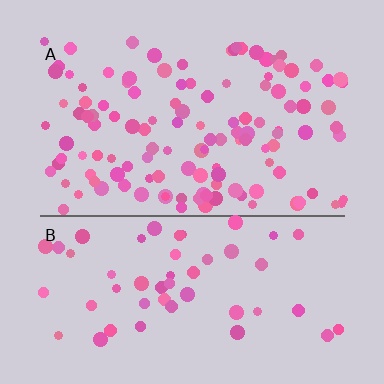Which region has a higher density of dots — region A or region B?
A (the top).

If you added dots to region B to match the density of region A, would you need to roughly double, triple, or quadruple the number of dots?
Approximately double.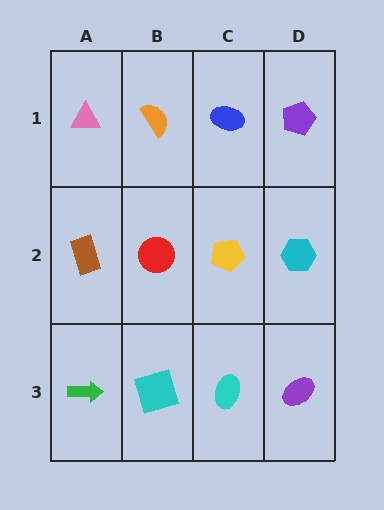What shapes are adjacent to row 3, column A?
A brown rectangle (row 2, column A), a cyan square (row 3, column B).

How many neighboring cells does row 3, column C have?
3.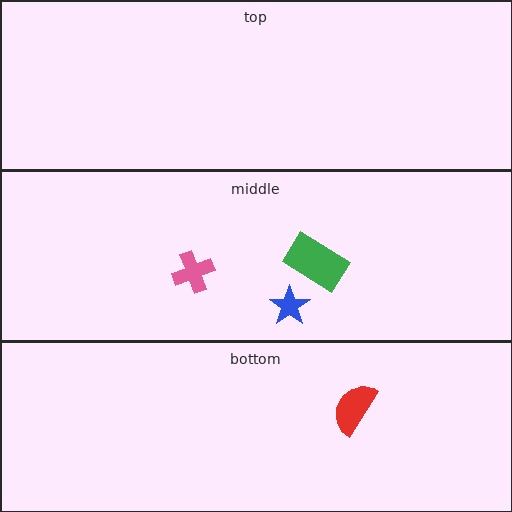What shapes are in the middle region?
The pink cross, the green rectangle, the blue star.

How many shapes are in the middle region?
3.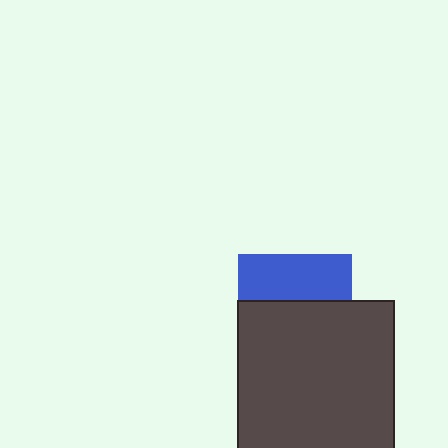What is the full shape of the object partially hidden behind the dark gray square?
The partially hidden object is a blue square.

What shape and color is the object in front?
The object in front is a dark gray square.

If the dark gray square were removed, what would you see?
You would see the complete blue square.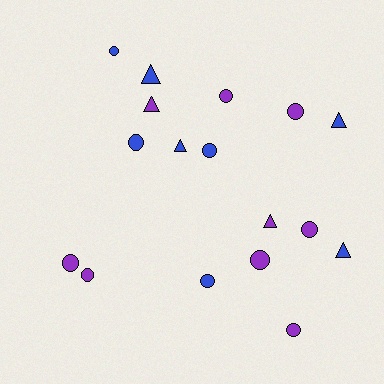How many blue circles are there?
There are 4 blue circles.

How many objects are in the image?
There are 17 objects.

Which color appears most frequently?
Purple, with 9 objects.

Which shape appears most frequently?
Circle, with 11 objects.